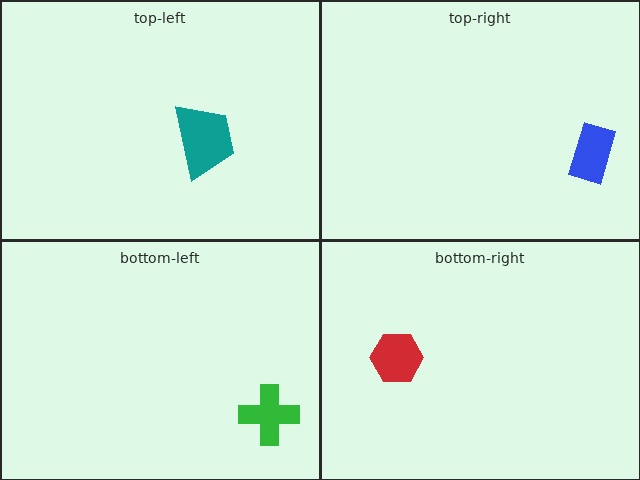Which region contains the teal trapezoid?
The top-left region.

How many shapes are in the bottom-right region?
1.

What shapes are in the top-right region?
The blue rectangle.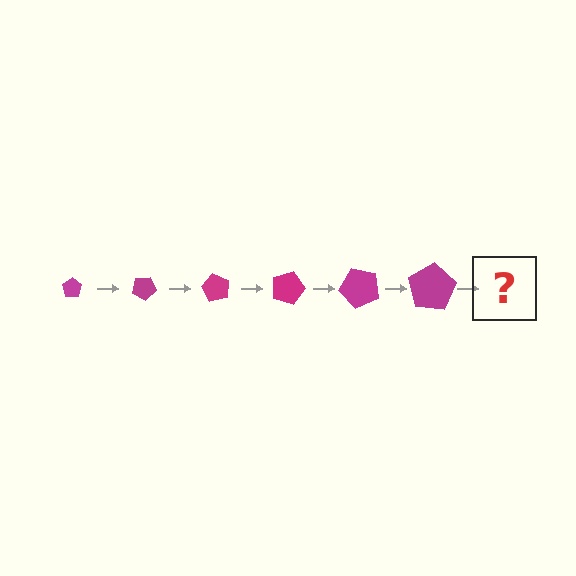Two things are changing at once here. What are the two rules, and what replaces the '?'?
The two rules are that the pentagon grows larger each step and it rotates 30 degrees each step. The '?' should be a pentagon, larger than the previous one and rotated 180 degrees from the start.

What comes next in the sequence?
The next element should be a pentagon, larger than the previous one and rotated 180 degrees from the start.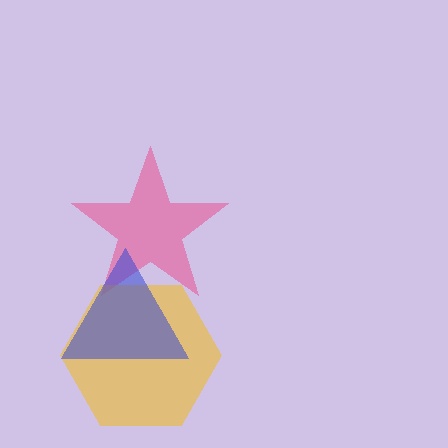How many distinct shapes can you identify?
There are 3 distinct shapes: a pink star, a yellow hexagon, a blue triangle.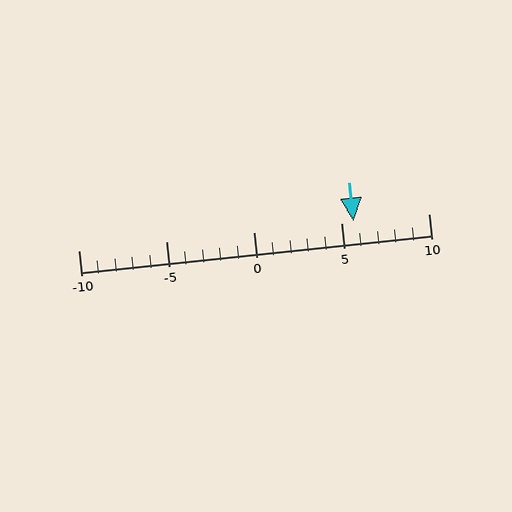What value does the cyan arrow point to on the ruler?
The cyan arrow points to approximately 6.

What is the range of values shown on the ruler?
The ruler shows values from -10 to 10.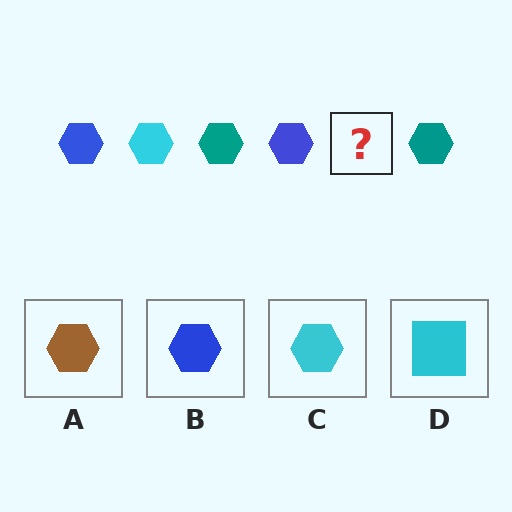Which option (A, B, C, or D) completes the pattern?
C.